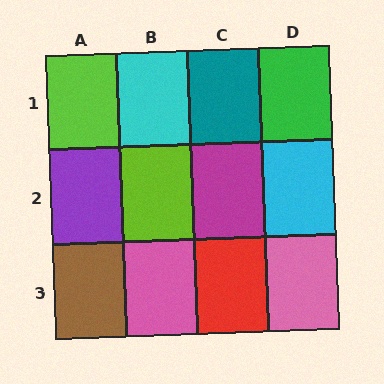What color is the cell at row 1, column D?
Green.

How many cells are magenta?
1 cell is magenta.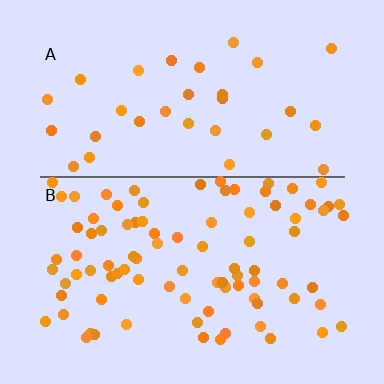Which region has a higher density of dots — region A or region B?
B (the bottom).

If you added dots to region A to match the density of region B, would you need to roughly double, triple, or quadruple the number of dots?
Approximately triple.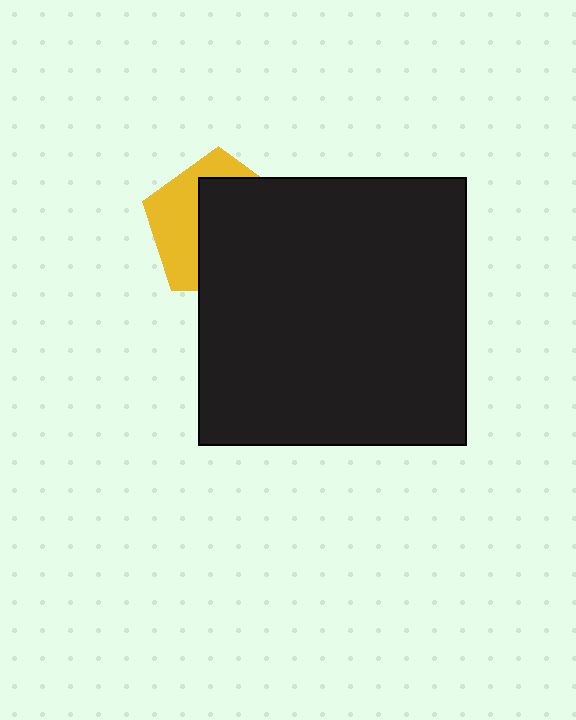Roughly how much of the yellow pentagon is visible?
A small part of it is visible (roughly 39%).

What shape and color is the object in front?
The object in front is a black square.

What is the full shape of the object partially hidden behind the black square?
The partially hidden object is a yellow pentagon.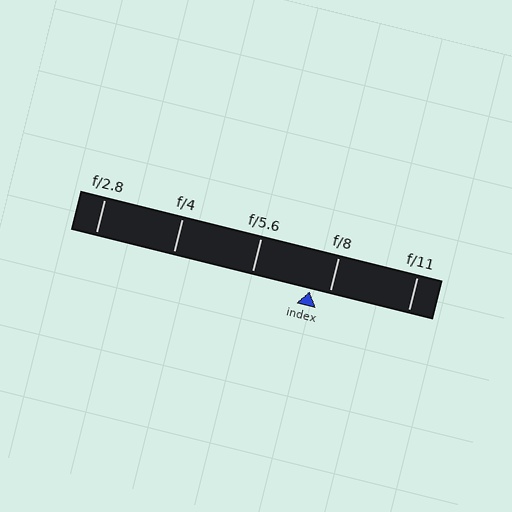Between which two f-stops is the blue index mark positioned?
The index mark is between f/5.6 and f/8.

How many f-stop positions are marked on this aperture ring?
There are 5 f-stop positions marked.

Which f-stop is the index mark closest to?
The index mark is closest to f/8.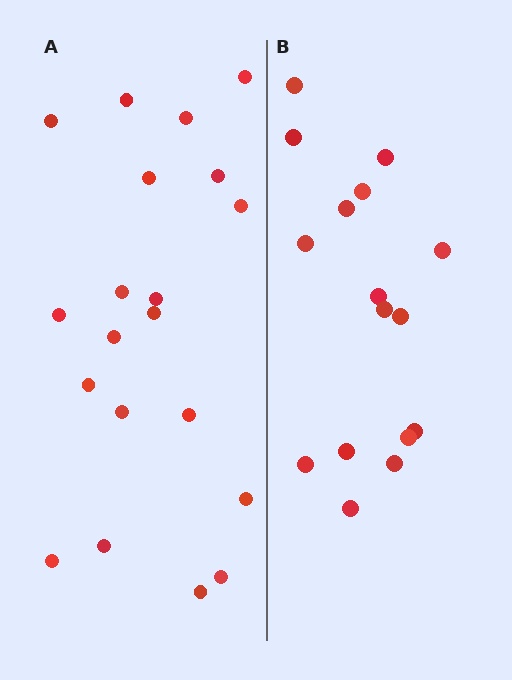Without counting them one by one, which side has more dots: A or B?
Region A (the left region) has more dots.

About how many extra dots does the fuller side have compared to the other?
Region A has about 4 more dots than region B.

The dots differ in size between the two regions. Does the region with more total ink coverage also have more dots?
No. Region B has more total ink coverage because its dots are larger, but region A actually contains more individual dots. Total area can be misleading — the number of items is what matters here.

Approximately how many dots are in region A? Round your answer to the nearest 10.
About 20 dots.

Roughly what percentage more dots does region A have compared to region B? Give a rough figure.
About 25% more.